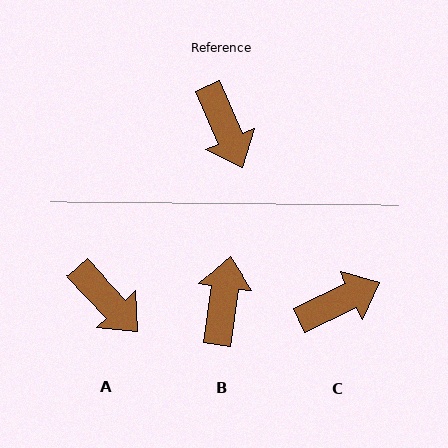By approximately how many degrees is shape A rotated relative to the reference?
Approximately 20 degrees counter-clockwise.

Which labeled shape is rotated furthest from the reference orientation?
B, about 149 degrees away.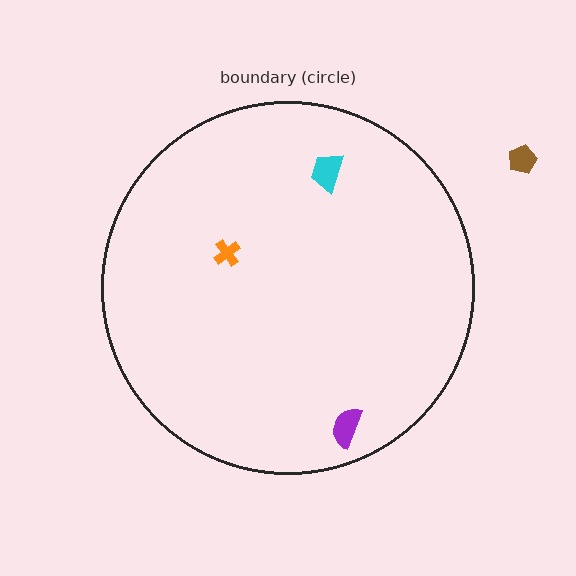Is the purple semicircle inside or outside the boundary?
Inside.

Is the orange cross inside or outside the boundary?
Inside.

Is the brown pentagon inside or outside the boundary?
Outside.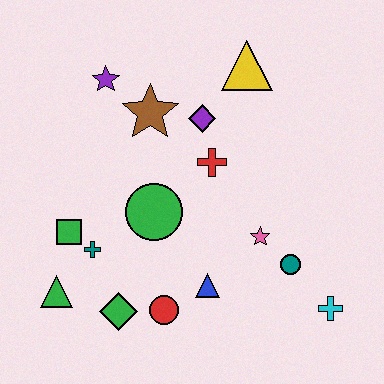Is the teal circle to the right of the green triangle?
Yes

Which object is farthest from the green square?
The cyan cross is farthest from the green square.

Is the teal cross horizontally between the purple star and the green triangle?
Yes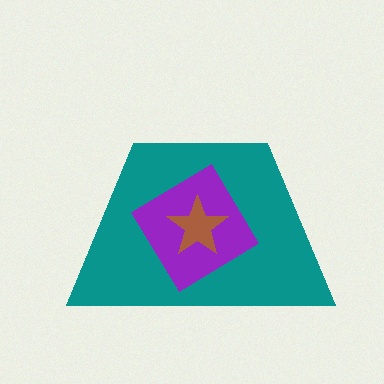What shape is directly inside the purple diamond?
The brown star.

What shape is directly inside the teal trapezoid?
The purple diamond.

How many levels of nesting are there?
3.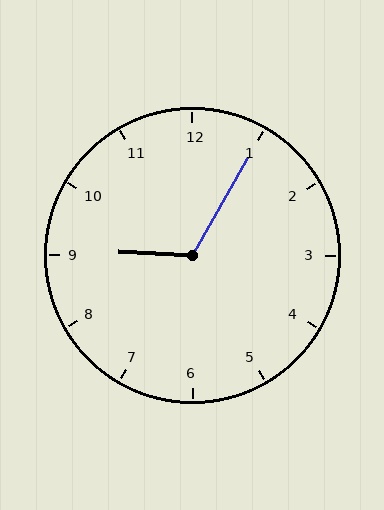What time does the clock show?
9:05.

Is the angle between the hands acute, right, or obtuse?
It is obtuse.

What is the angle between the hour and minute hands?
Approximately 118 degrees.